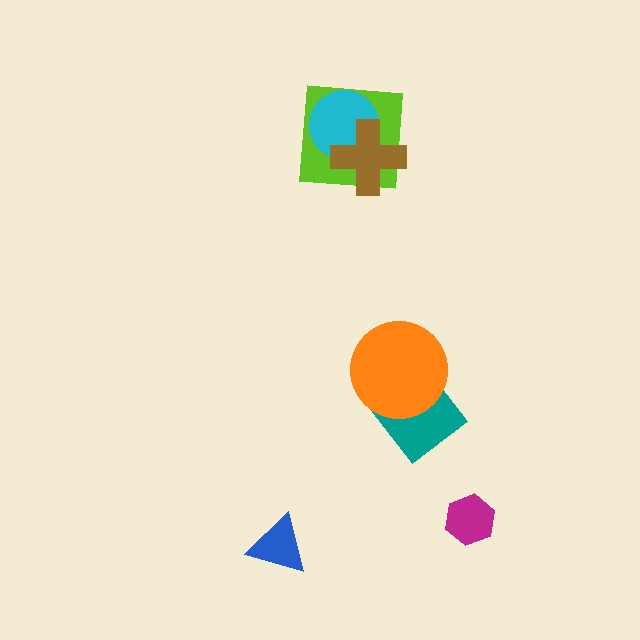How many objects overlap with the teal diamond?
1 object overlaps with the teal diamond.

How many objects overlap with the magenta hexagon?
0 objects overlap with the magenta hexagon.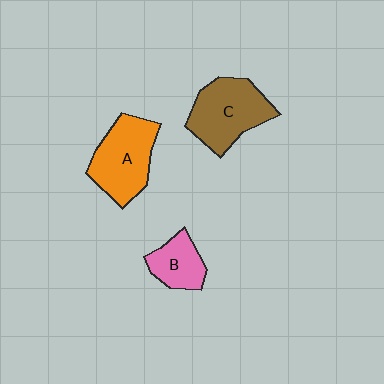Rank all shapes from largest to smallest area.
From largest to smallest: C (brown), A (orange), B (pink).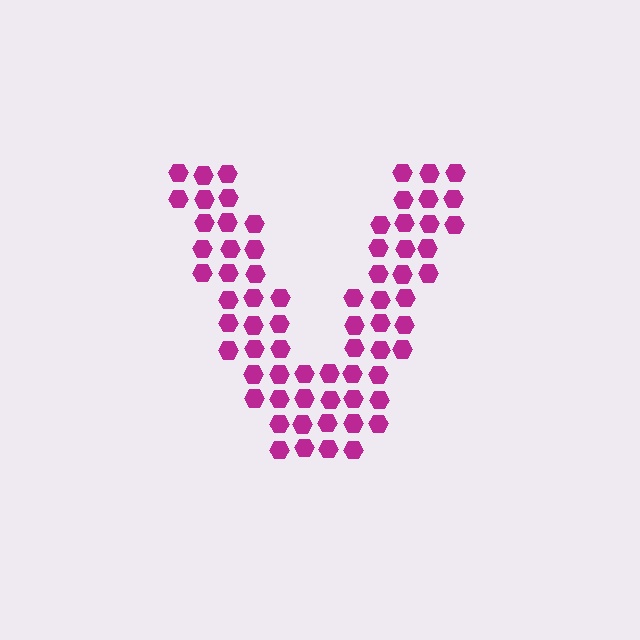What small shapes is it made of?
It is made of small hexagons.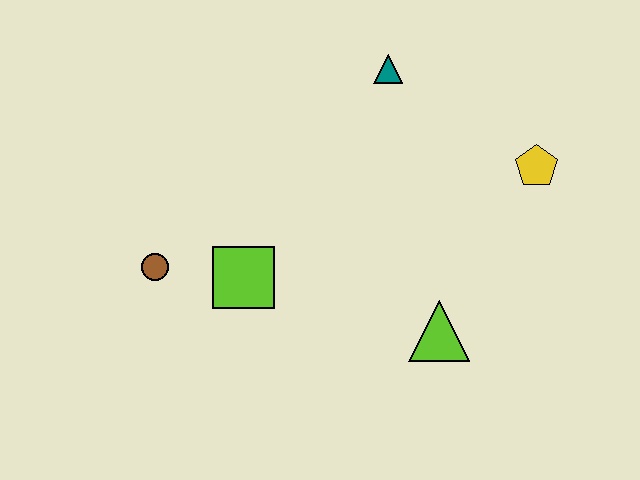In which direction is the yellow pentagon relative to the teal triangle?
The yellow pentagon is to the right of the teal triangle.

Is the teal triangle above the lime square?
Yes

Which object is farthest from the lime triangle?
The brown circle is farthest from the lime triangle.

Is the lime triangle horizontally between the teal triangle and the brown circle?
No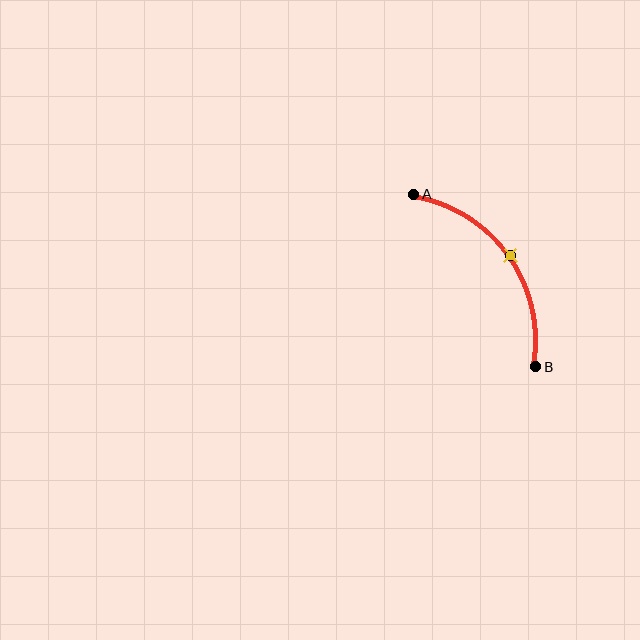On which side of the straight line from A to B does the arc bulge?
The arc bulges above and to the right of the straight line connecting A and B.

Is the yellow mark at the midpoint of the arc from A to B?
Yes. The yellow mark lies on the arc at equal arc-length from both A and B — it is the arc midpoint.